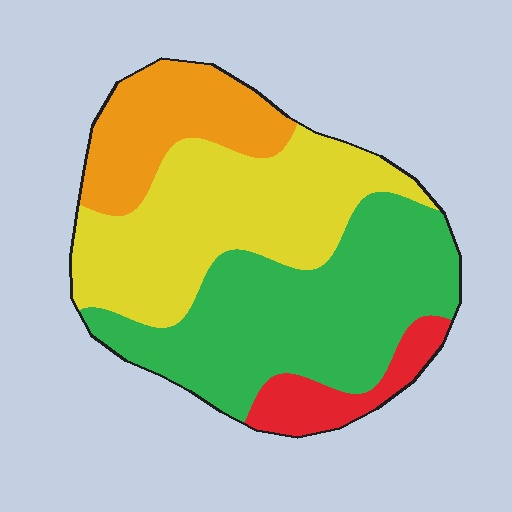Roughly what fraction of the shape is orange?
Orange takes up less than a quarter of the shape.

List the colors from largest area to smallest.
From largest to smallest: green, yellow, orange, red.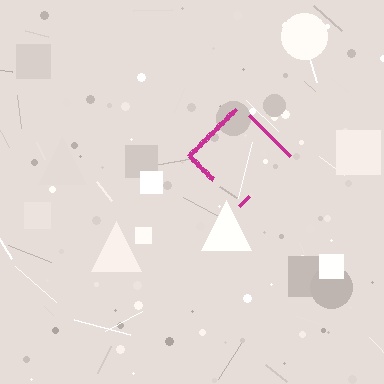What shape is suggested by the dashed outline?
The dashed outline suggests a diamond.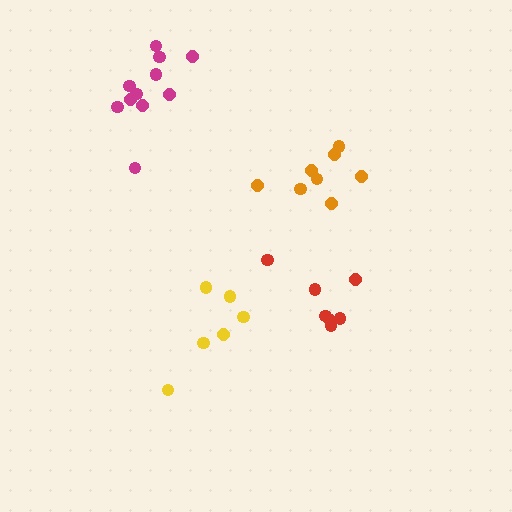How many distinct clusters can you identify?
There are 4 distinct clusters.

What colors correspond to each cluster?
The clusters are colored: red, orange, magenta, yellow.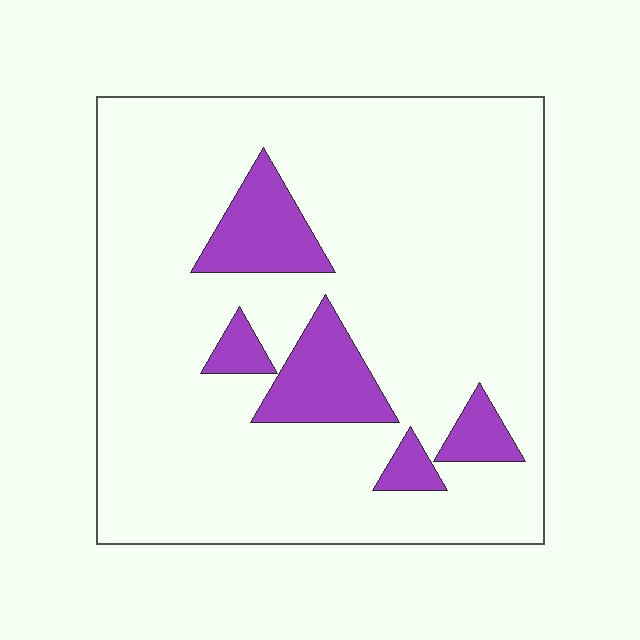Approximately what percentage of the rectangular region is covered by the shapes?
Approximately 15%.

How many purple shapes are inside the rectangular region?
5.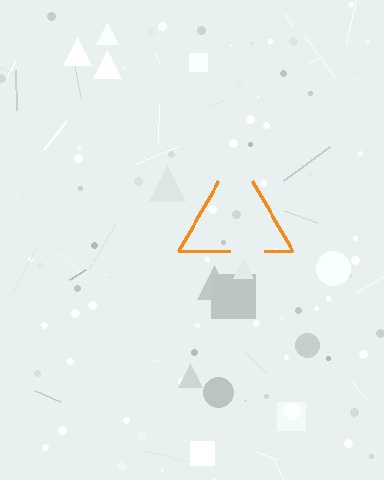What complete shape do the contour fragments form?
The contour fragments form a triangle.